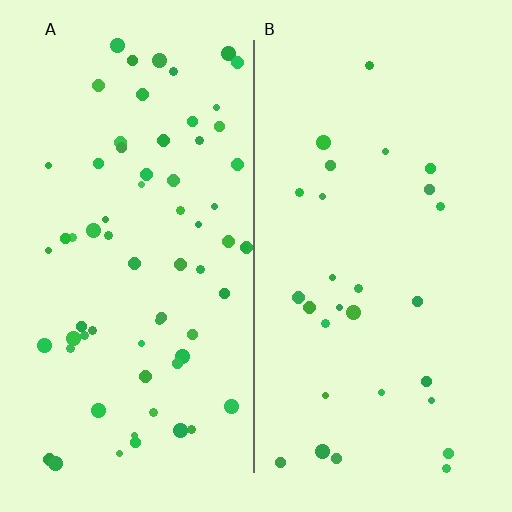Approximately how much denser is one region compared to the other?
Approximately 2.4× — region A over region B.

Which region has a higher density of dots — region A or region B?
A (the left).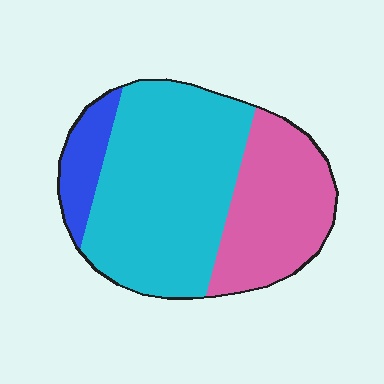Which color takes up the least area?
Blue, at roughly 10%.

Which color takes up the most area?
Cyan, at roughly 55%.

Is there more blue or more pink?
Pink.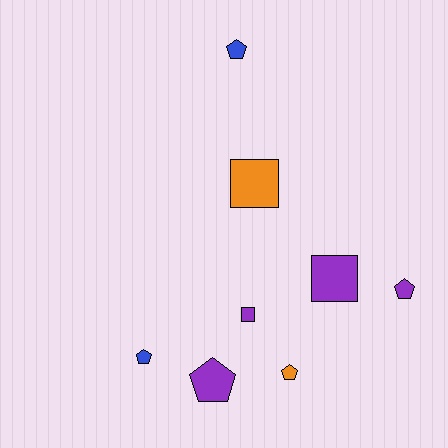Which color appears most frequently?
Purple, with 4 objects.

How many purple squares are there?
There are 2 purple squares.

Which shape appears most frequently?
Pentagon, with 5 objects.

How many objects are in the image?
There are 8 objects.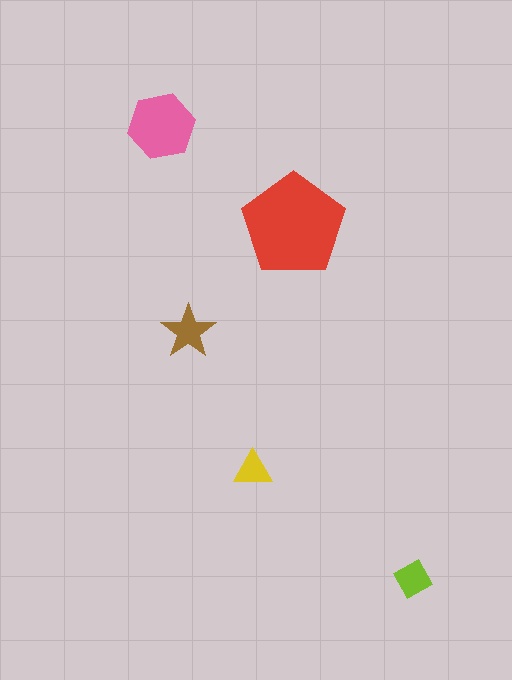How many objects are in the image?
There are 5 objects in the image.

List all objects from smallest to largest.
The yellow triangle, the lime diamond, the brown star, the pink hexagon, the red pentagon.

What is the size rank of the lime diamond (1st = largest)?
4th.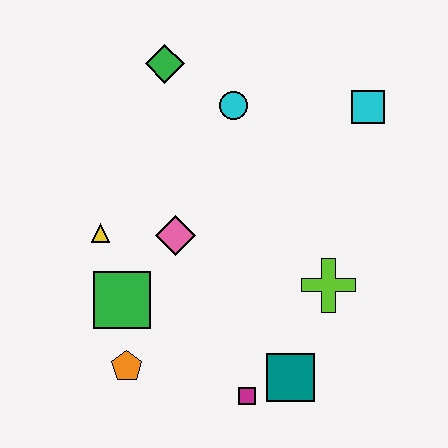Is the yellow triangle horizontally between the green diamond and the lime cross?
No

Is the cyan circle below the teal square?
No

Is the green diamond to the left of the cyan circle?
Yes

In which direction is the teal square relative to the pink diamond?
The teal square is below the pink diamond.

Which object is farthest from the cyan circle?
The magenta square is farthest from the cyan circle.